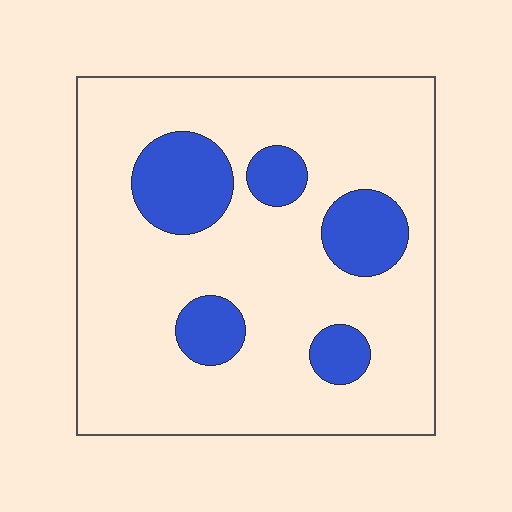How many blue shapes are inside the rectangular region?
5.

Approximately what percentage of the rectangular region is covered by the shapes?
Approximately 20%.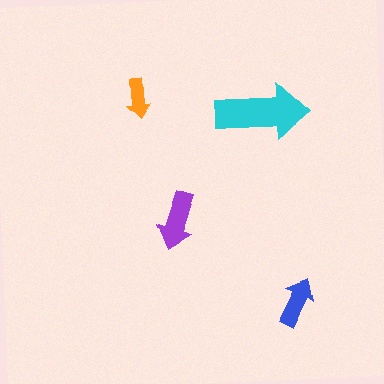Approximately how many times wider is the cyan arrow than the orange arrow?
About 2.5 times wider.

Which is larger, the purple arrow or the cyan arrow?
The cyan one.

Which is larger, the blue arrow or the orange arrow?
The blue one.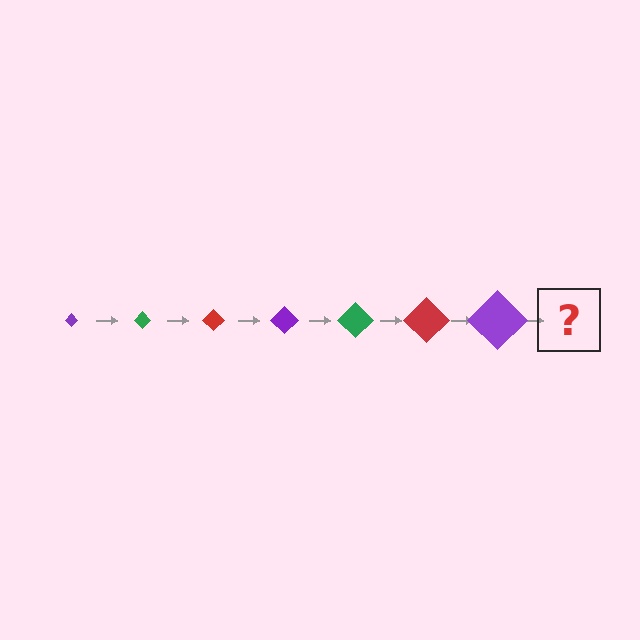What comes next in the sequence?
The next element should be a green diamond, larger than the previous one.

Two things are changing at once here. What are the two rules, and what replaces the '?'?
The two rules are that the diamond grows larger each step and the color cycles through purple, green, and red. The '?' should be a green diamond, larger than the previous one.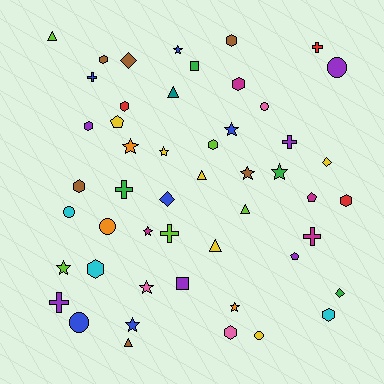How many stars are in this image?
There are 11 stars.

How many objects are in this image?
There are 50 objects.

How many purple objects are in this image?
There are 6 purple objects.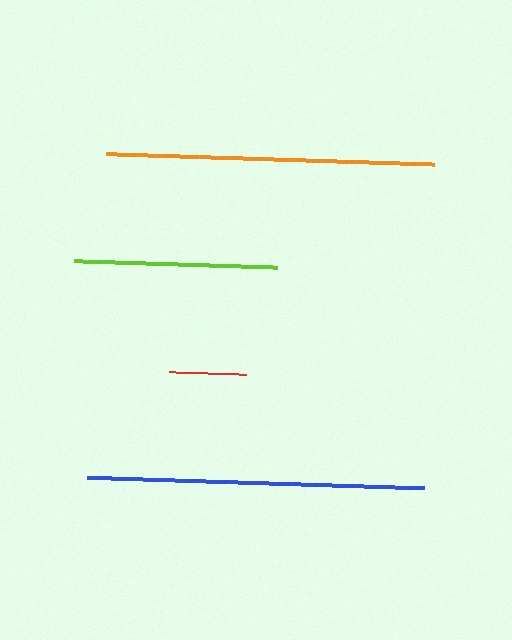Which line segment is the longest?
The blue line is the longest at approximately 337 pixels.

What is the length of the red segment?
The red segment is approximately 78 pixels long.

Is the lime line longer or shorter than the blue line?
The blue line is longer than the lime line.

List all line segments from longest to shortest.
From longest to shortest: blue, orange, lime, red.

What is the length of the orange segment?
The orange segment is approximately 328 pixels long.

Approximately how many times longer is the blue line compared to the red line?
The blue line is approximately 4.3 times the length of the red line.